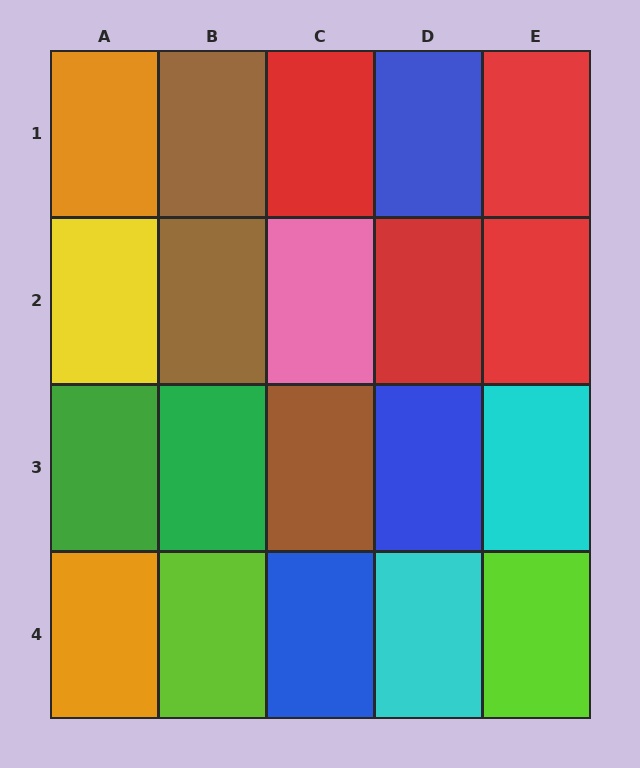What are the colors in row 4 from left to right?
Orange, lime, blue, cyan, lime.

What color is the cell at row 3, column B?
Green.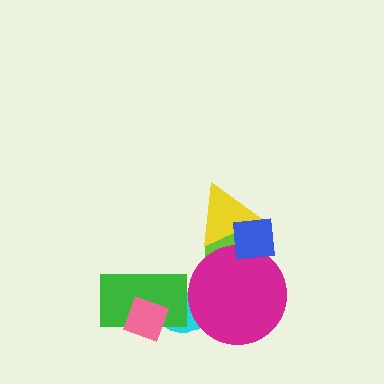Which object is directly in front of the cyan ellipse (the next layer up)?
The green rectangle is directly in front of the cyan ellipse.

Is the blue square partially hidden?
No, no other shape covers it.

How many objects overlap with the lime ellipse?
3 objects overlap with the lime ellipse.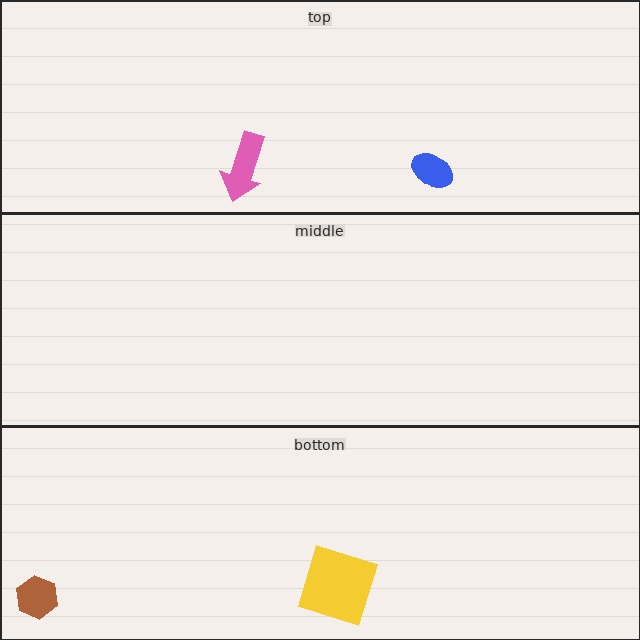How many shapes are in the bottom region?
2.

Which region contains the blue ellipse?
The top region.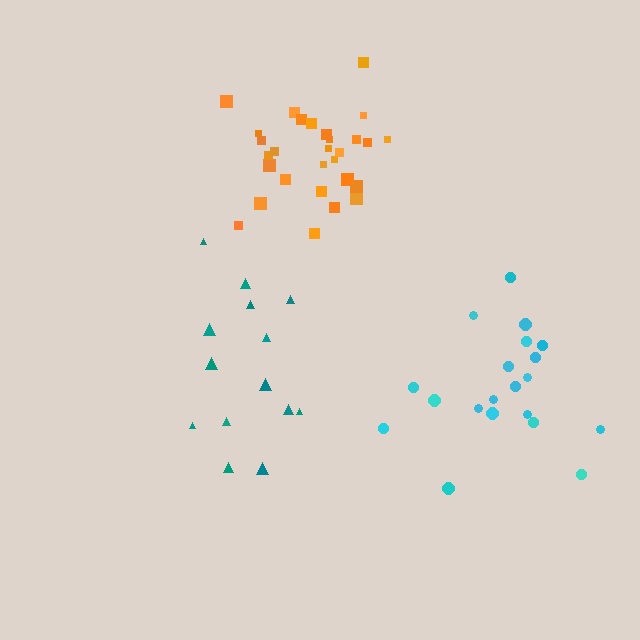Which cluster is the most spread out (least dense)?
Teal.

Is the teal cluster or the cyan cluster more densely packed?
Cyan.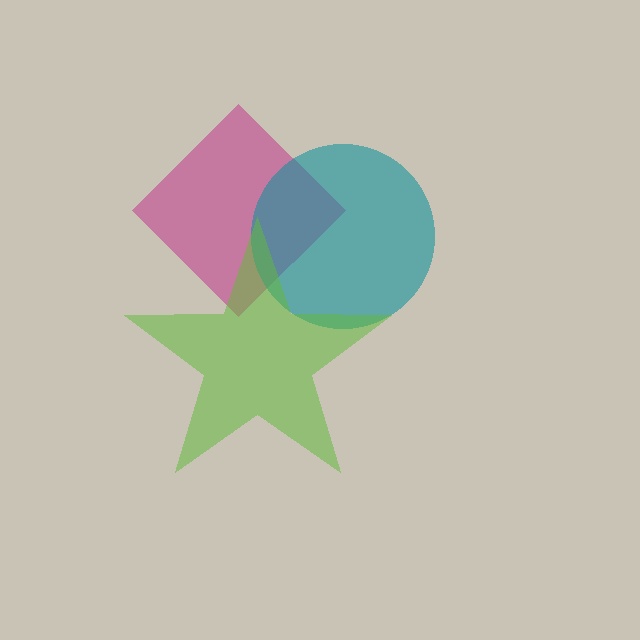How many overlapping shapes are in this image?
There are 3 overlapping shapes in the image.